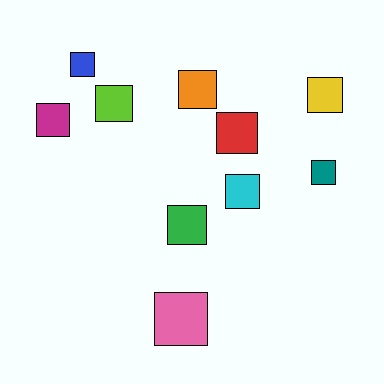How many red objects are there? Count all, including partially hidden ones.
There is 1 red object.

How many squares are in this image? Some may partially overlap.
There are 10 squares.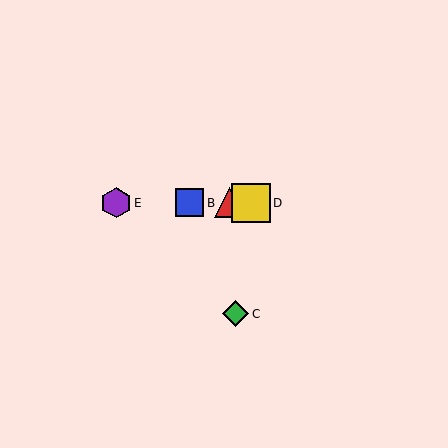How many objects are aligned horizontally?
4 objects (A, B, D, E) are aligned horizontally.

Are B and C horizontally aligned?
No, B is at y≈203 and C is at y≈314.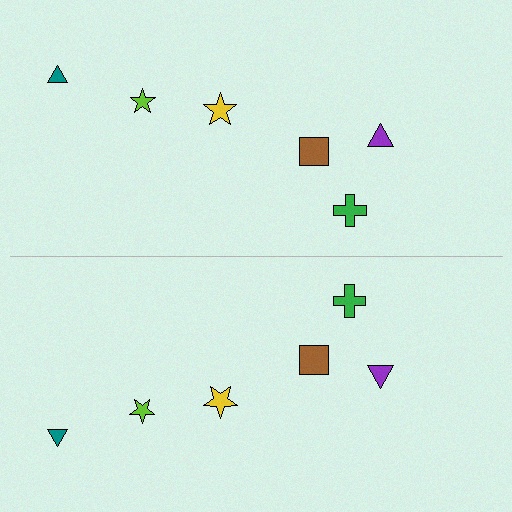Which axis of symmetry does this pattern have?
The pattern has a horizontal axis of symmetry running through the center of the image.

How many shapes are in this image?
There are 12 shapes in this image.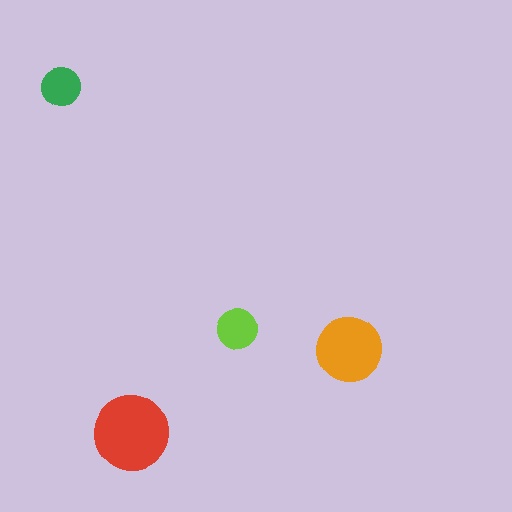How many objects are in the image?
There are 4 objects in the image.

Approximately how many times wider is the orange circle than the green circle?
About 1.5 times wider.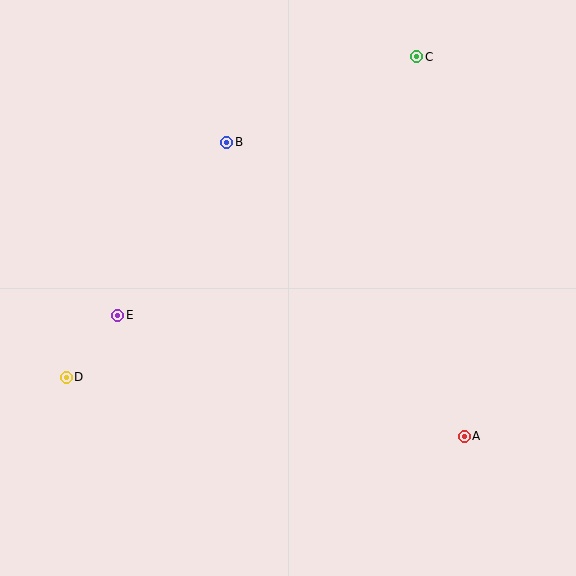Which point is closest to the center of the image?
Point B at (227, 142) is closest to the center.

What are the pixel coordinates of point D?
Point D is at (66, 377).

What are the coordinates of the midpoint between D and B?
The midpoint between D and B is at (146, 260).